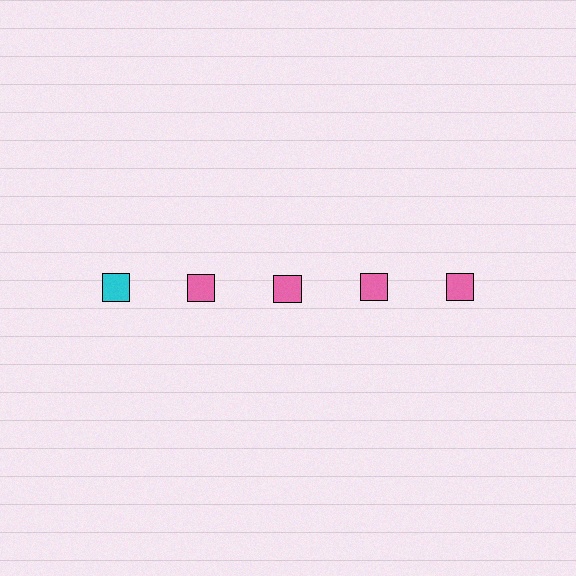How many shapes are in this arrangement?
There are 5 shapes arranged in a grid pattern.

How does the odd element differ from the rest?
It has a different color: cyan instead of pink.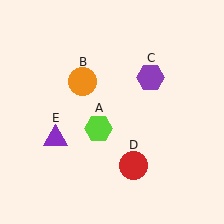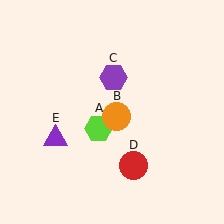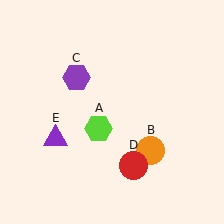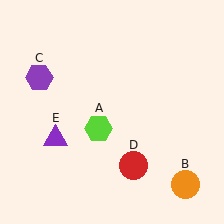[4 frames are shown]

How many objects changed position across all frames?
2 objects changed position: orange circle (object B), purple hexagon (object C).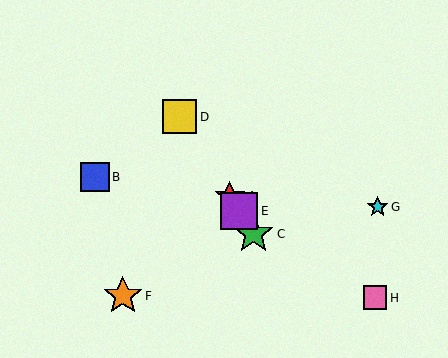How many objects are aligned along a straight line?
4 objects (A, C, D, E) are aligned along a straight line.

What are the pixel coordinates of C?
Object C is at (253, 234).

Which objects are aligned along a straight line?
Objects A, C, D, E are aligned along a straight line.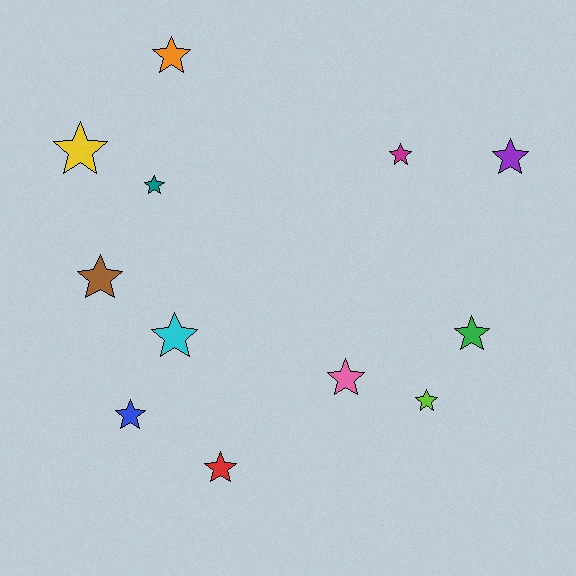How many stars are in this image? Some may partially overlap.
There are 12 stars.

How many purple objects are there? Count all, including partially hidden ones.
There is 1 purple object.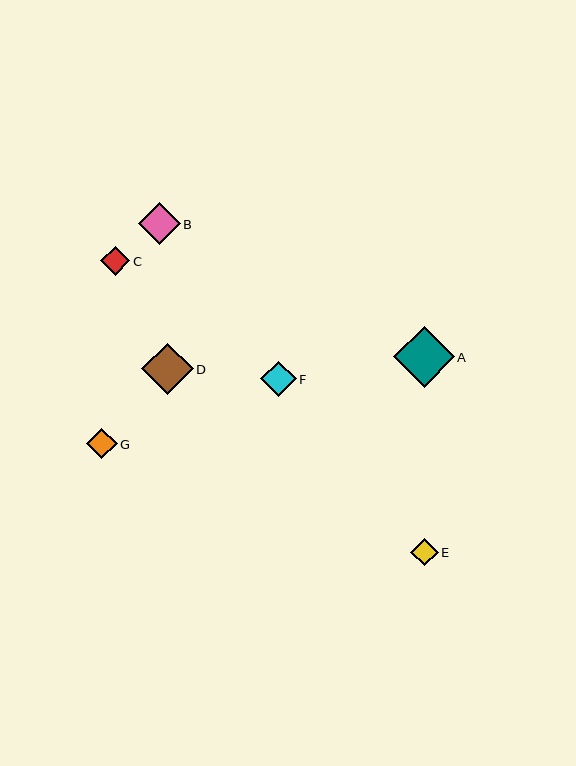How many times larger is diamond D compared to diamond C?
Diamond D is approximately 1.8 times the size of diamond C.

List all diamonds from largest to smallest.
From largest to smallest: A, D, B, F, G, C, E.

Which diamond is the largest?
Diamond A is the largest with a size of approximately 61 pixels.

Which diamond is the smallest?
Diamond E is the smallest with a size of approximately 27 pixels.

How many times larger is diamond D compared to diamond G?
Diamond D is approximately 1.7 times the size of diamond G.